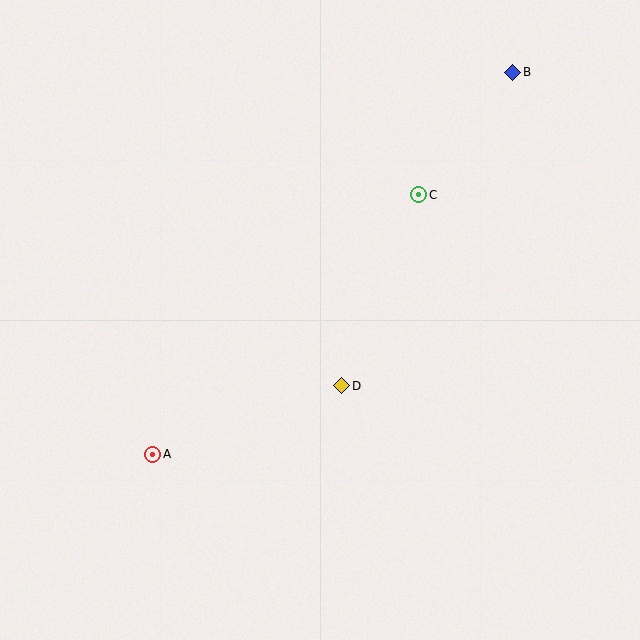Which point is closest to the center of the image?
Point D at (342, 386) is closest to the center.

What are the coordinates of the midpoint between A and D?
The midpoint between A and D is at (247, 420).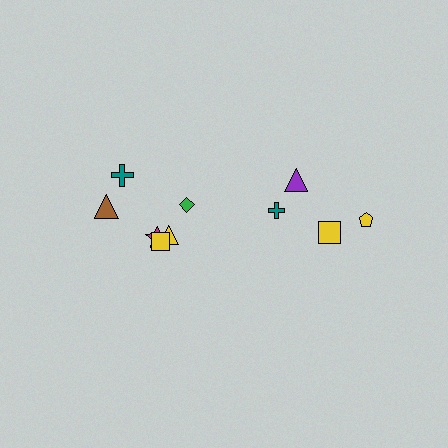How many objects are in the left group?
There are 6 objects.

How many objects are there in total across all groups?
There are 10 objects.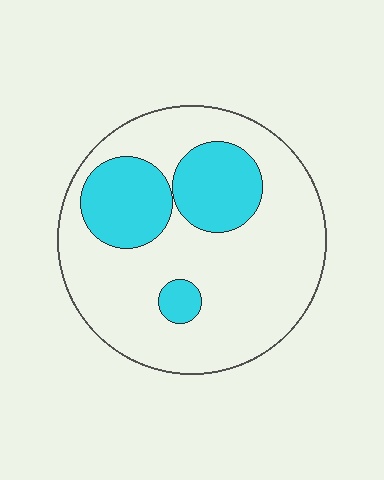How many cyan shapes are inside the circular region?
3.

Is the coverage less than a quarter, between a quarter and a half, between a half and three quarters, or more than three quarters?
Between a quarter and a half.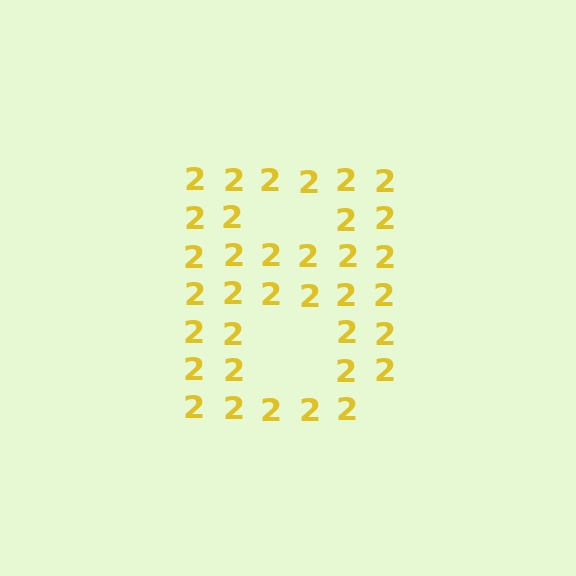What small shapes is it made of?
It is made of small digit 2's.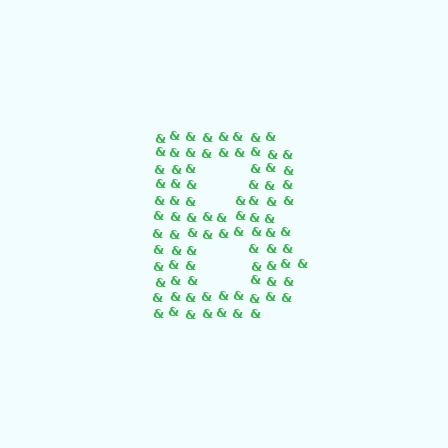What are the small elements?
The small elements are ampersands.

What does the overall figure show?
The overall figure shows the letter B.